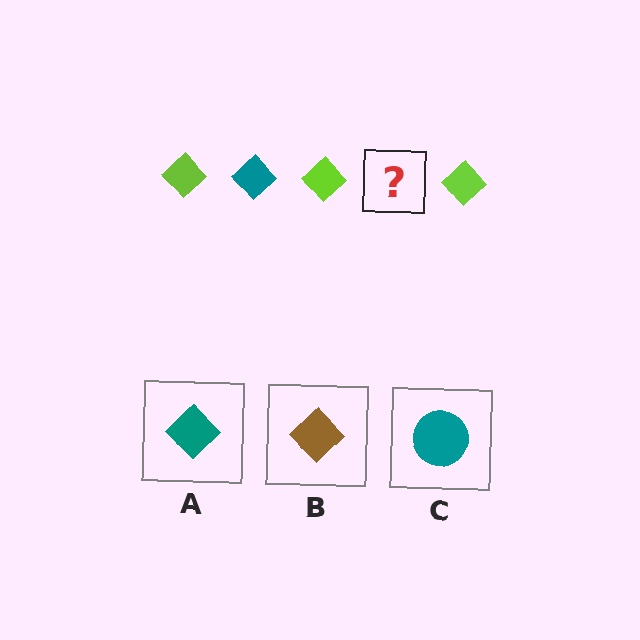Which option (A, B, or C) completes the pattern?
A.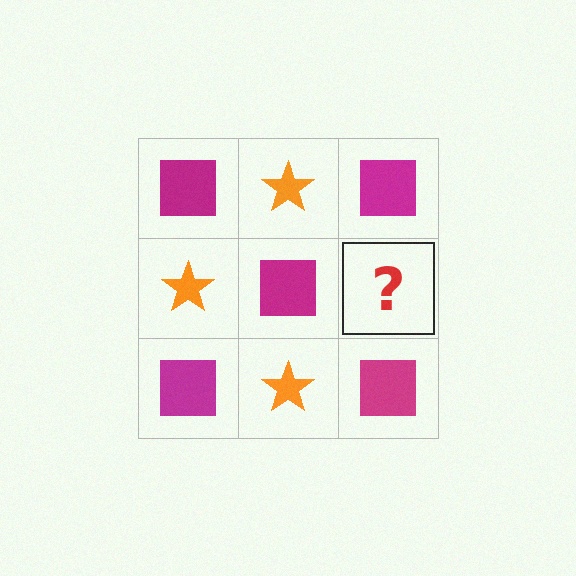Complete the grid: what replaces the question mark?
The question mark should be replaced with an orange star.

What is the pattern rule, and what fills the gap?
The rule is that it alternates magenta square and orange star in a checkerboard pattern. The gap should be filled with an orange star.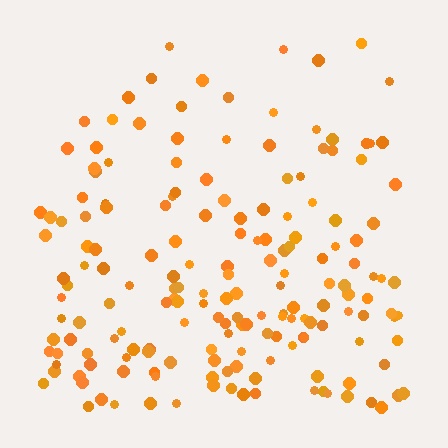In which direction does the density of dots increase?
From top to bottom, with the bottom side densest.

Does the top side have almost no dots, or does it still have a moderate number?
Still a moderate number, just noticeably fewer than the bottom.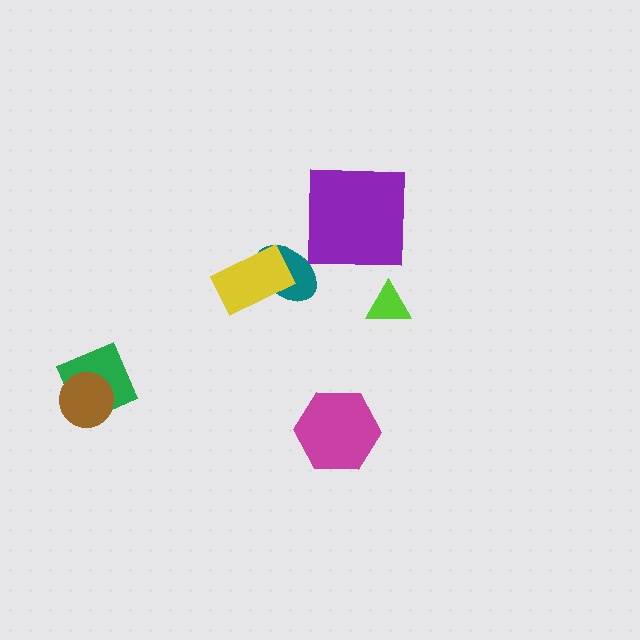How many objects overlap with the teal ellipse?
1 object overlaps with the teal ellipse.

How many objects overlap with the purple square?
0 objects overlap with the purple square.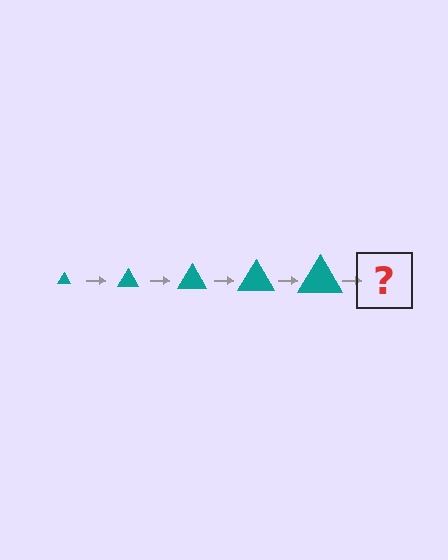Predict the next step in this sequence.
The next step is a teal triangle, larger than the previous one.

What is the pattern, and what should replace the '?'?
The pattern is that the triangle gets progressively larger each step. The '?' should be a teal triangle, larger than the previous one.